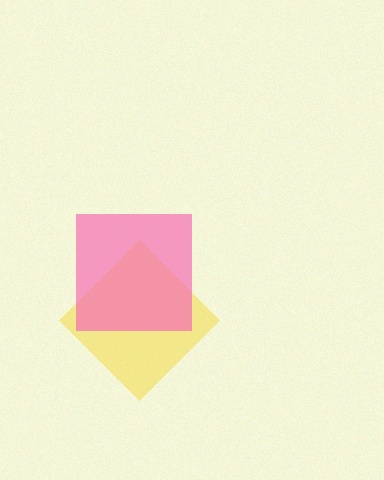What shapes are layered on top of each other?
The layered shapes are: a yellow diamond, a pink square.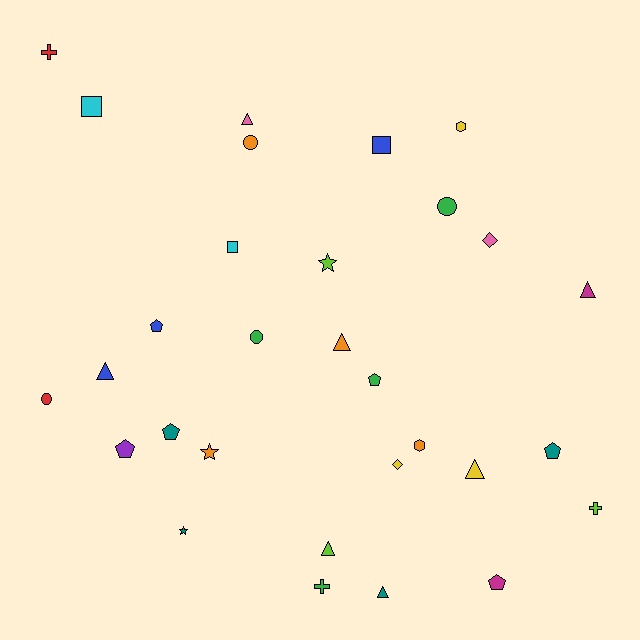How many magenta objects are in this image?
There are 2 magenta objects.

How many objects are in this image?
There are 30 objects.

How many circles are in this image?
There are 4 circles.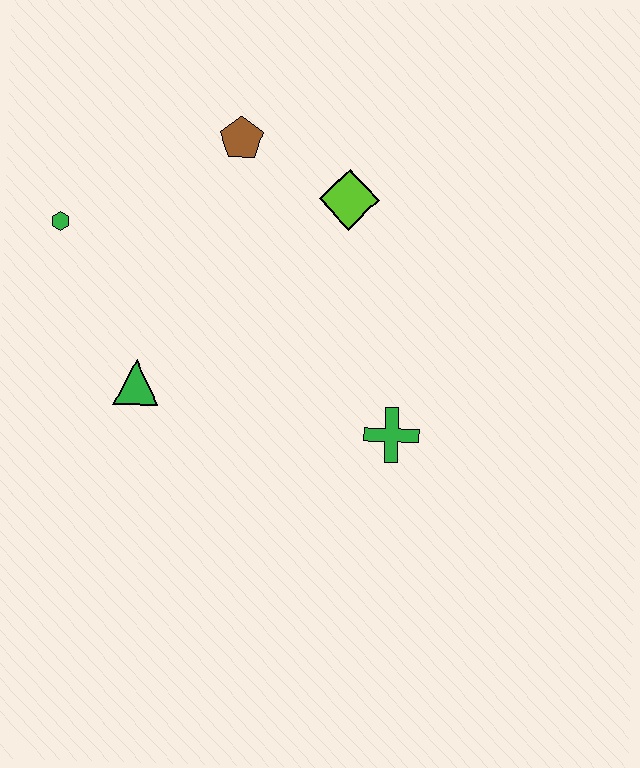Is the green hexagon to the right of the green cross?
No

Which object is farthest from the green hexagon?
The green cross is farthest from the green hexagon.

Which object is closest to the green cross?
The lime diamond is closest to the green cross.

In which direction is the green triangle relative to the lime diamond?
The green triangle is to the left of the lime diamond.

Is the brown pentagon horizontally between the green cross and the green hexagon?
Yes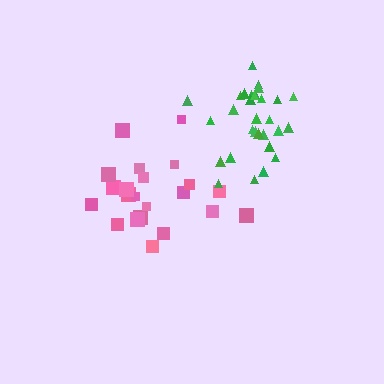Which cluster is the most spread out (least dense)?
Pink.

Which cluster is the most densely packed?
Green.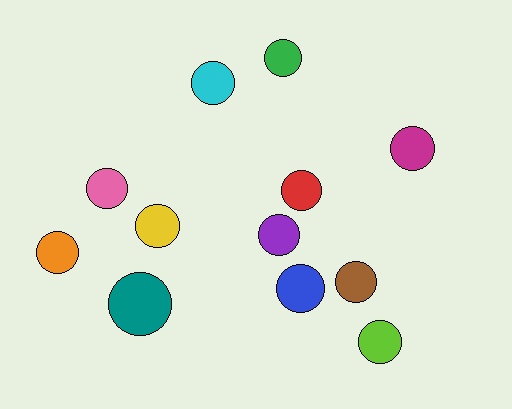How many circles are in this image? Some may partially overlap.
There are 12 circles.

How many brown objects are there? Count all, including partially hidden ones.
There is 1 brown object.